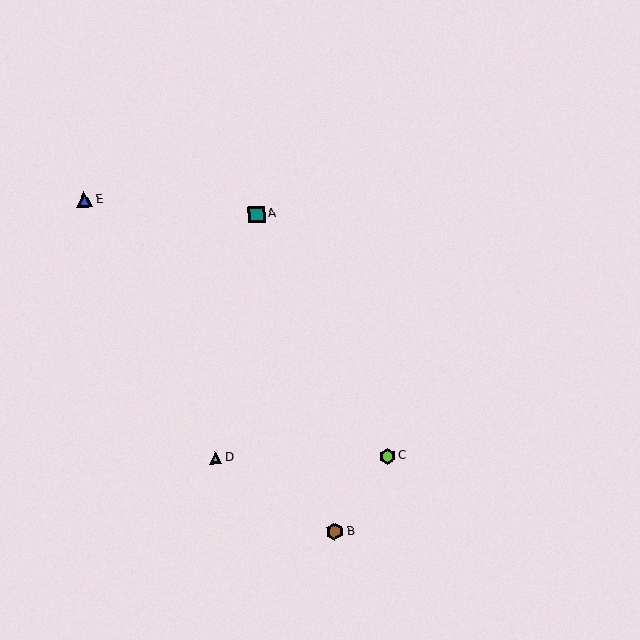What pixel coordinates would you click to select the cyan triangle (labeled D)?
Click at (216, 458) to select the cyan triangle D.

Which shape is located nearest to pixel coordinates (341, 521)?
The brown hexagon (labeled B) at (334, 532) is nearest to that location.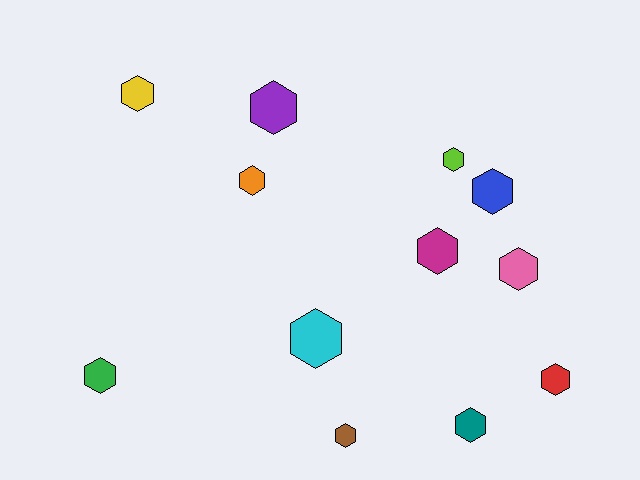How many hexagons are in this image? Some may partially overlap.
There are 12 hexagons.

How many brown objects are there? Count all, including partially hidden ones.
There is 1 brown object.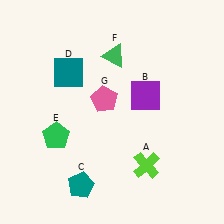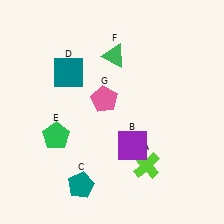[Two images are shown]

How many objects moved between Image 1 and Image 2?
1 object moved between the two images.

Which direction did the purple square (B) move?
The purple square (B) moved down.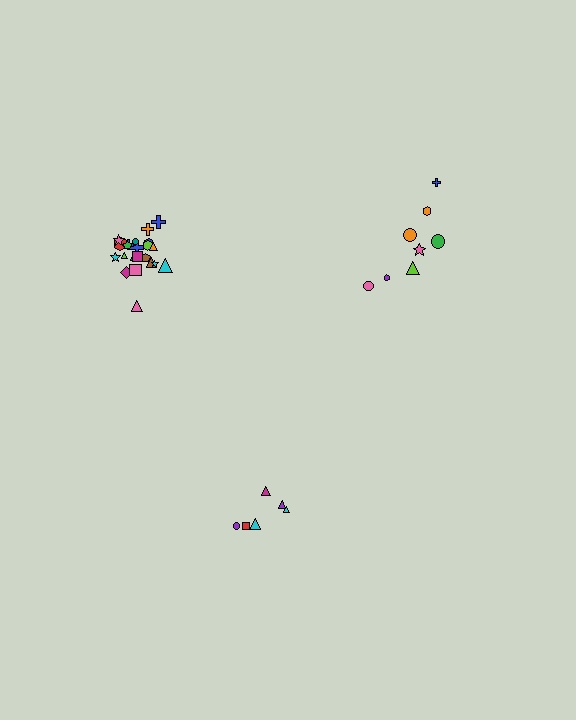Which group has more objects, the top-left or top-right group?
The top-left group.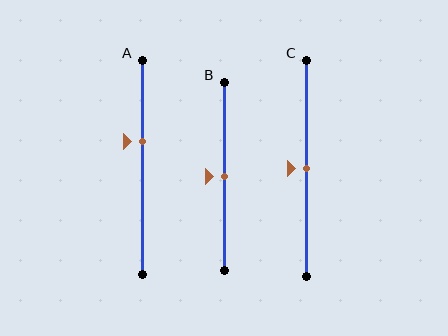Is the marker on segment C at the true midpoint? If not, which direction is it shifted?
Yes, the marker on segment C is at the true midpoint.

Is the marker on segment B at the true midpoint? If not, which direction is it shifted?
Yes, the marker on segment B is at the true midpoint.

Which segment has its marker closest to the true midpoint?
Segment B has its marker closest to the true midpoint.